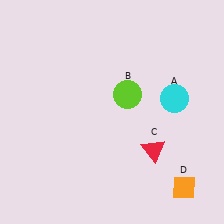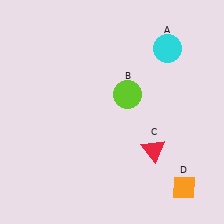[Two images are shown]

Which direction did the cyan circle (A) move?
The cyan circle (A) moved up.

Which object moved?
The cyan circle (A) moved up.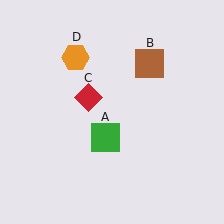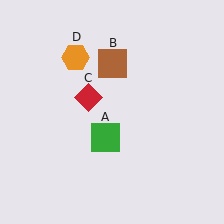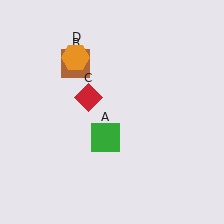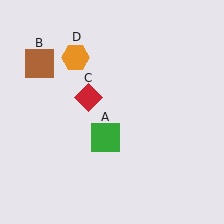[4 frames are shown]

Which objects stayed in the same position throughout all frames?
Green square (object A) and red diamond (object C) and orange hexagon (object D) remained stationary.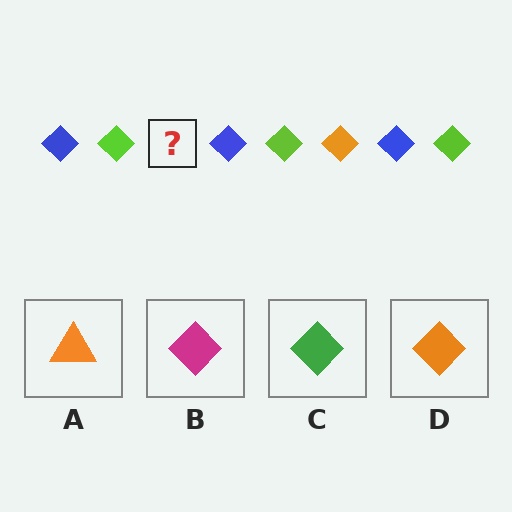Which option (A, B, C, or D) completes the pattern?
D.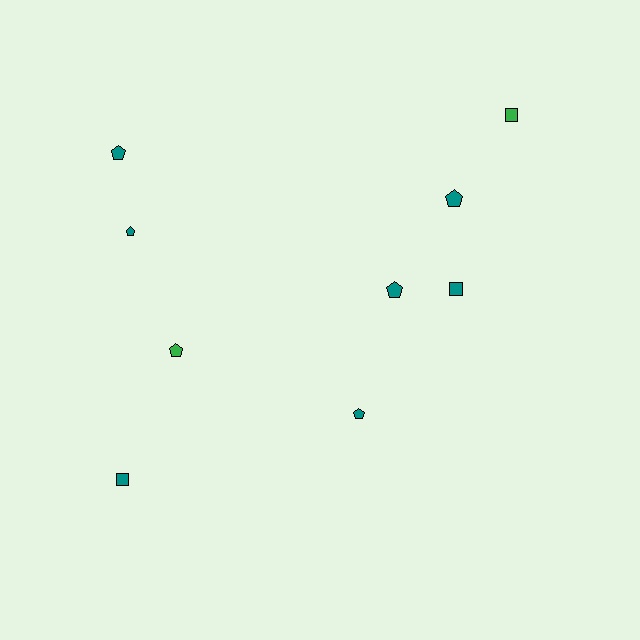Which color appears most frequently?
Teal, with 7 objects.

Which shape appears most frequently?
Pentagon, with 6 objects.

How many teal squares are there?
There are 2 teal squares.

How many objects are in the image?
There are 9 objects.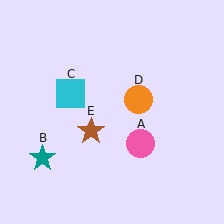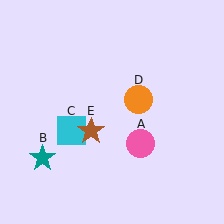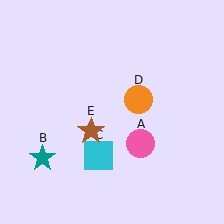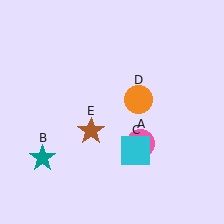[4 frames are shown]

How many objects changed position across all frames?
1 object changed position: cyan square (object C).